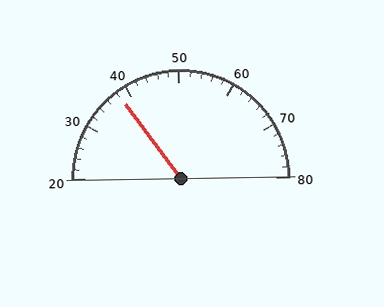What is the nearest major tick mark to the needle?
The nearest major tick mark is 40.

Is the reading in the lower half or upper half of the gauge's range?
The reading is in the lower half of the range (20 to 80).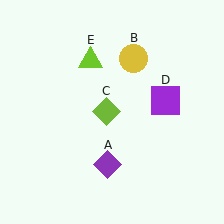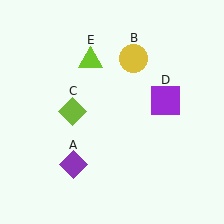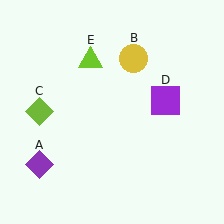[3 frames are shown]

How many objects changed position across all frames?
2 objects changed position: purple diamond (object A), lime diamond (object C).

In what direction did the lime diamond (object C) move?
The lime diamond (object C) moved left.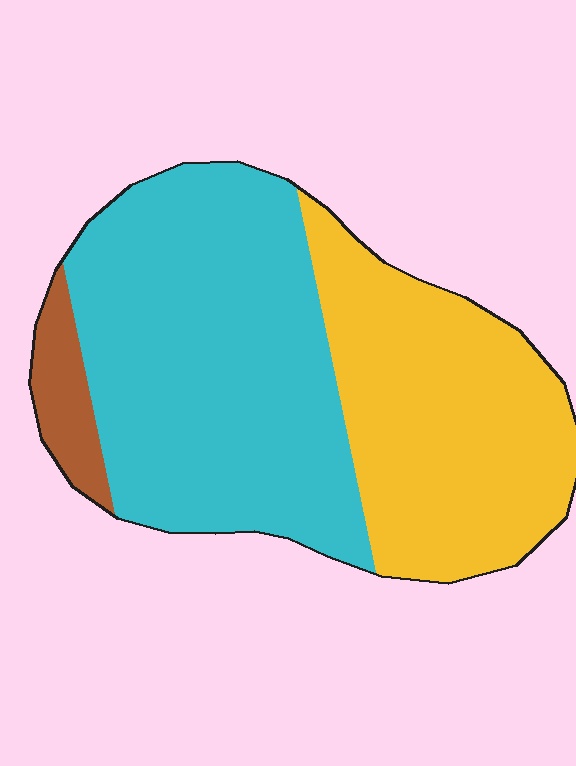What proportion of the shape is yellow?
Yellow takes up about two fifths (2/5) of the shape.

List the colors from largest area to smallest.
From largest to smallest: cyan, yellow, brown.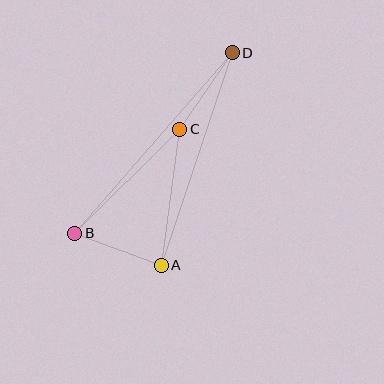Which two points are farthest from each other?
Points B and D are farthest from each other.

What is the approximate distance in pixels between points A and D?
The distance between A and D is approximately 224 pixels.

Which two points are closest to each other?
Points A and B are closest to each other.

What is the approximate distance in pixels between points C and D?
The distance between C and D is approximately 93 pixels.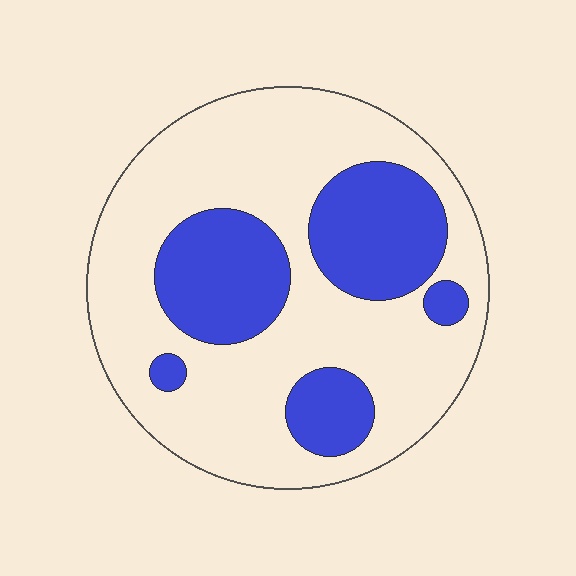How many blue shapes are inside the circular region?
5.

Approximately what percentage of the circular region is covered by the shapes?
Approximately 30%.